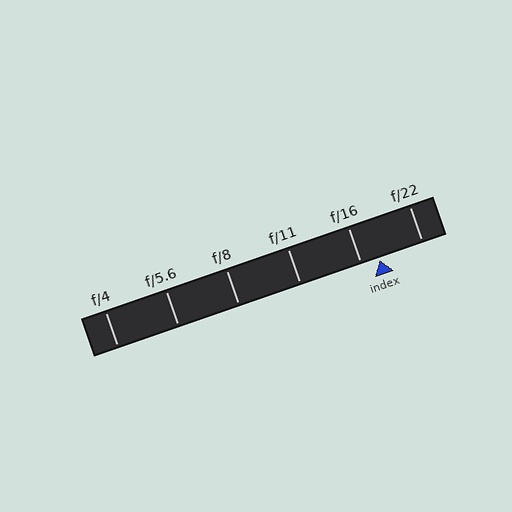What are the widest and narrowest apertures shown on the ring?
The widest aperture shown is f/4 and the narrowest is f/22.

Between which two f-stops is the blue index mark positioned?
The index mark is between f/16 and f/22.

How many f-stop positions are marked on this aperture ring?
There are 6 f-stop positions marked.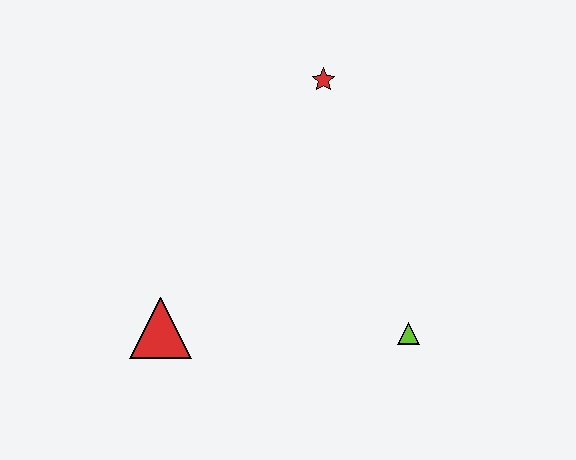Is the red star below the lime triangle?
No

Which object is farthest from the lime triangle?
The red star is farthest from the lime triangle.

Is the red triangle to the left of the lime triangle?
Yes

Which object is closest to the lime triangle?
The red triangle is closest to the lime triangle.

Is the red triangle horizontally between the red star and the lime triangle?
No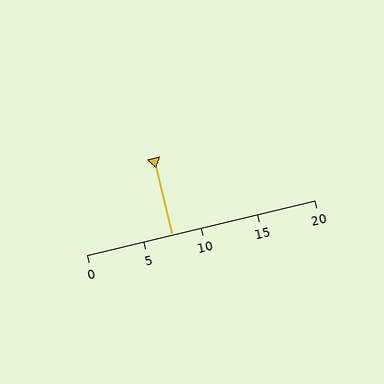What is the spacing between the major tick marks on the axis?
The major ticks are spaced 5 apart.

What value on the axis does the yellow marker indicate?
The marker indicates approximately 7.5.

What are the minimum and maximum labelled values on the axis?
The axis runs from 0 to 20.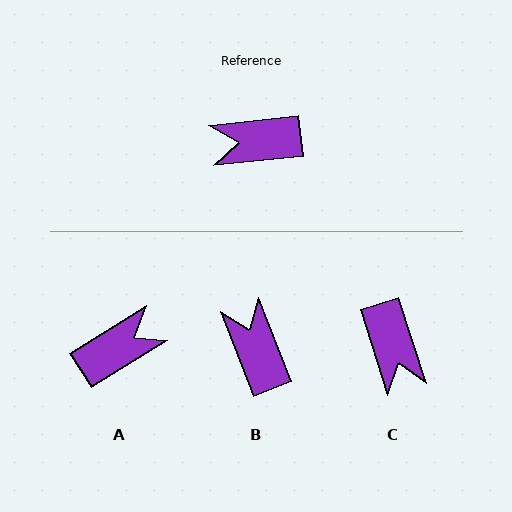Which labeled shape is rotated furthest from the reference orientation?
A, about 154 degrees away.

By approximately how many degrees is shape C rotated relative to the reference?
Approximately 102 degrees counter-clockwise.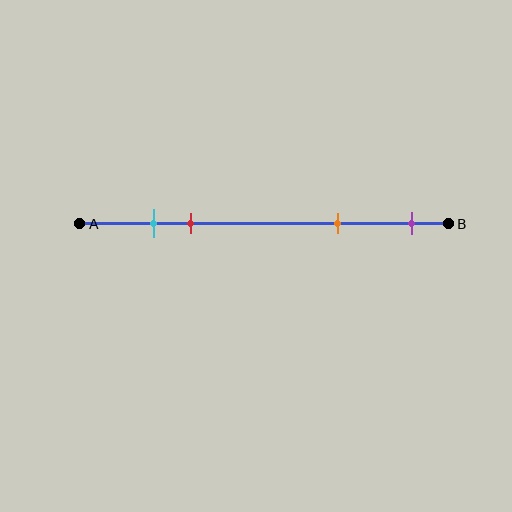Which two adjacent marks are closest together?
The cyan and red marks are the closest adjacent pair.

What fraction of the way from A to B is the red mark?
The red mark is approximately 30% (0.3) of the way from A to B.